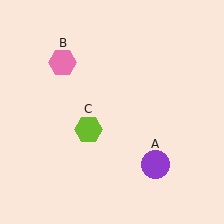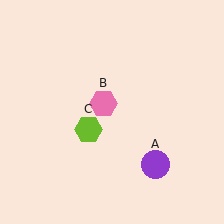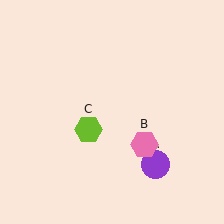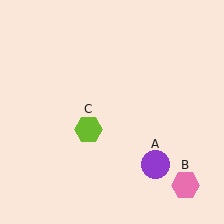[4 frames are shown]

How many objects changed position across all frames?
1 object changed position: pink hexagon (object B).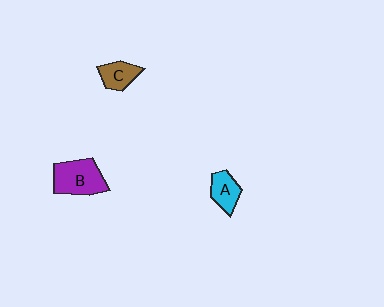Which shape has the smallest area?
Shape C (brown).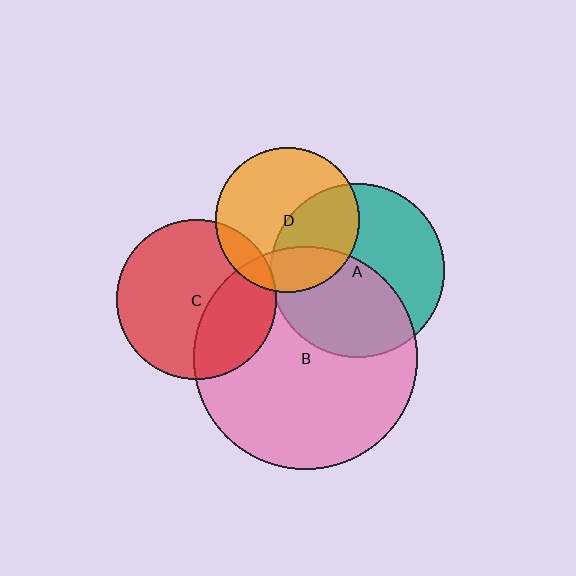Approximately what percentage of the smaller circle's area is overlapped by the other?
Approximately 10%.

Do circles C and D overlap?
Yes.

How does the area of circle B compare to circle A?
Approximately 1.7 times.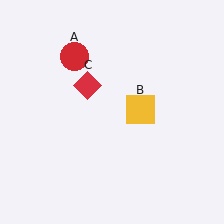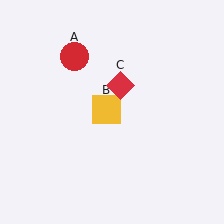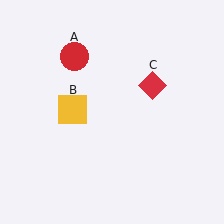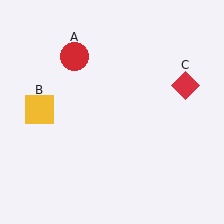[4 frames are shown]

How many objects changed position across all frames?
2 objects changed position: yellow square (object B), red diamond (object C).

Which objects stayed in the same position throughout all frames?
Red circle (object A) remained stationary.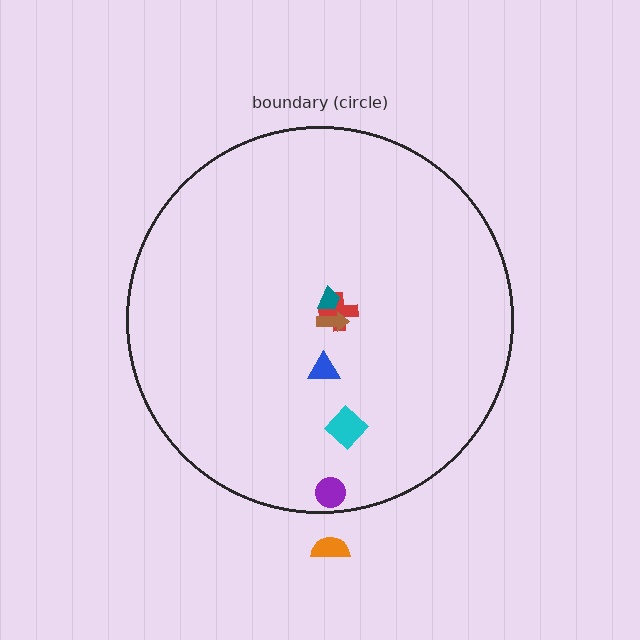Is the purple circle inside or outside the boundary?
Inside.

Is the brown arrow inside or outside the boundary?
Inside.